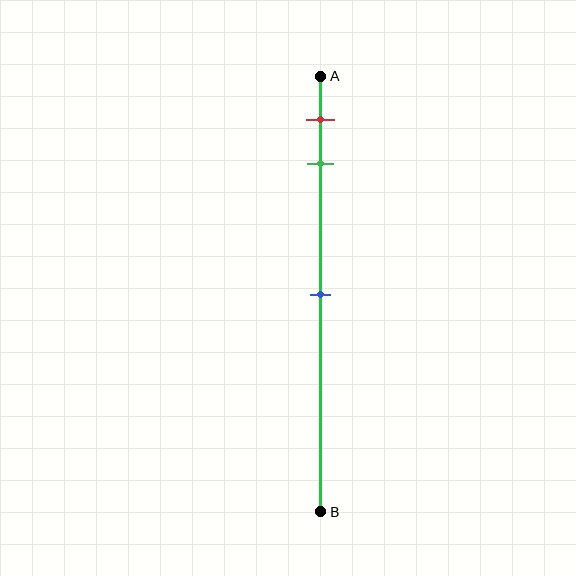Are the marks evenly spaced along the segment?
No, the marks are not evenly spaced.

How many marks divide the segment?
There are 3 marks dividing the segment.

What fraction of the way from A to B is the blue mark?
The blue mark is approximately 50% (0.5) of the way from A to B.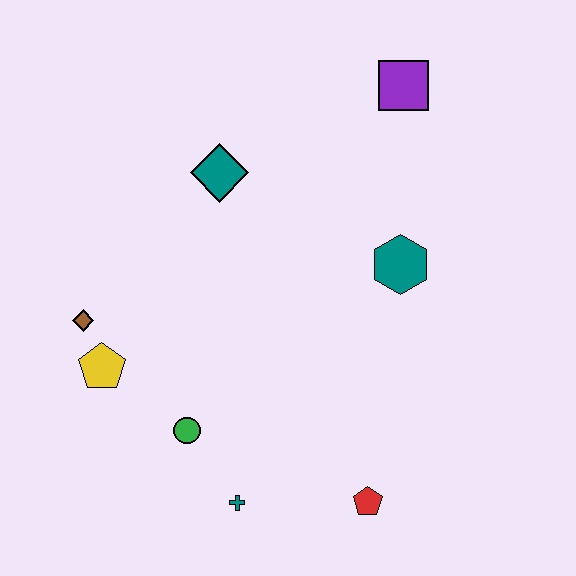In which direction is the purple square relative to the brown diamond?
The purple square is to the right of the brown diamond.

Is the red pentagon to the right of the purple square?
No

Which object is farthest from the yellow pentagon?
The purple square is farthest from the yellow pentagon.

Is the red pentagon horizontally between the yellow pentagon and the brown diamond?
No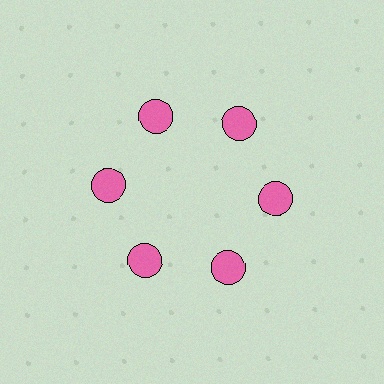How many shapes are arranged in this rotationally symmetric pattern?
There are 6 shapes, arranged in 6 groups of 1.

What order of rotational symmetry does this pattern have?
This pattern has 6-fold rotational symmetry.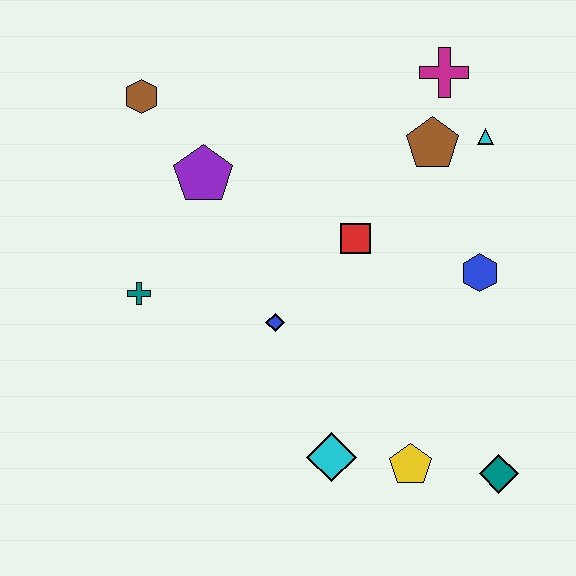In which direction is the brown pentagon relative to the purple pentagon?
The brown pentagon is to the right of the purple pentagon.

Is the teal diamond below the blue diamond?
Yes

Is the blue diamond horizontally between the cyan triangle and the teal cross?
Yes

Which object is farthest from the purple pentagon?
The teal diamond is farthest from the purple pentagon.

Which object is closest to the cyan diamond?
The yellow pentagon is closest to the cyan diamond.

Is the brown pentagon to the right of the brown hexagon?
Yes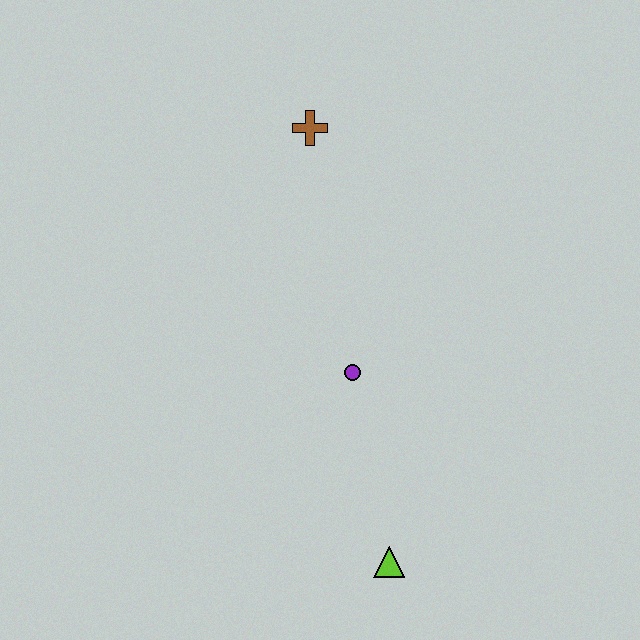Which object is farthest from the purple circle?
The brown cross is farthest from the purple circle.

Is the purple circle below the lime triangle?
No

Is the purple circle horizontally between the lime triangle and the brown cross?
Yes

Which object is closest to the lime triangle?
The purple circle is closest to the lime triangle.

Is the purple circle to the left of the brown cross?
No